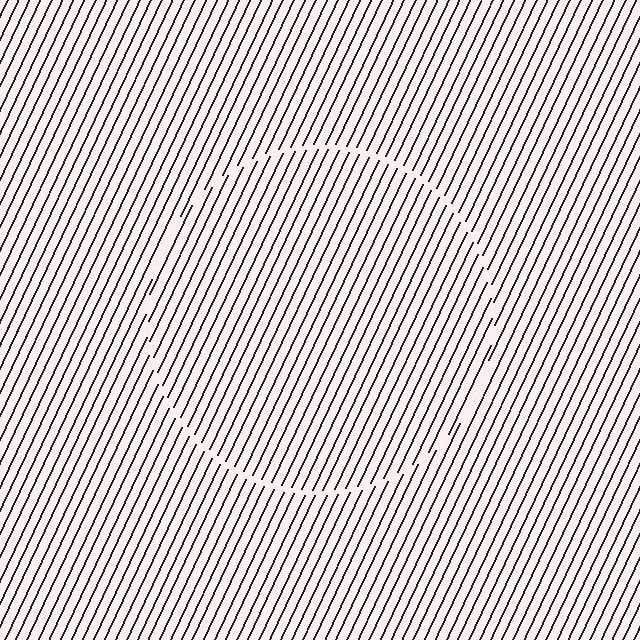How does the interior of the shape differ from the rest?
The interior of the shape contains the same grating, shifted by half a period — the contour is defined by the phase discontinuity where line-ends from the inner and outer gratings abut.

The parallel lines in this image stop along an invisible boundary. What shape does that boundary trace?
An illusory circle. The interior of the shape contains the same grating, shifted by half a period — the contour is defined by the phase discontinuity where line-ends from the inner and outer gratings abut.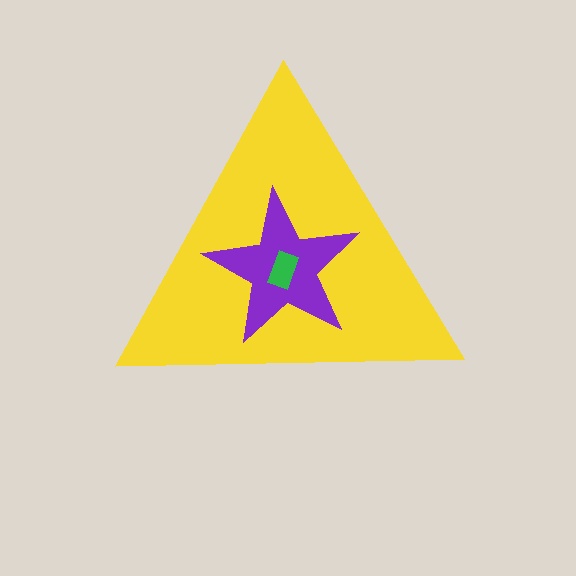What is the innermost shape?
The green rectangle.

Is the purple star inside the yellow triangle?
Yes.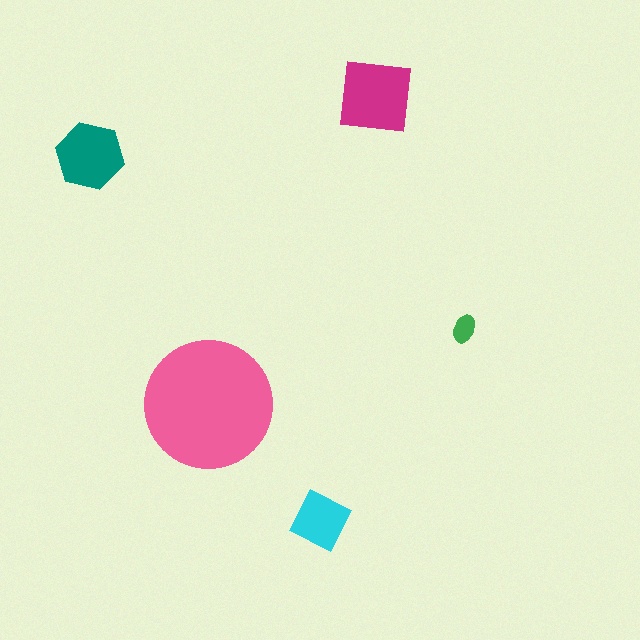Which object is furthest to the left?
The teal hexagon is leftmost.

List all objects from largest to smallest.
The pink circle, the magenta square, the teal hexagon, the cyan square, the green ellipse.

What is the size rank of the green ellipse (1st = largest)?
5th.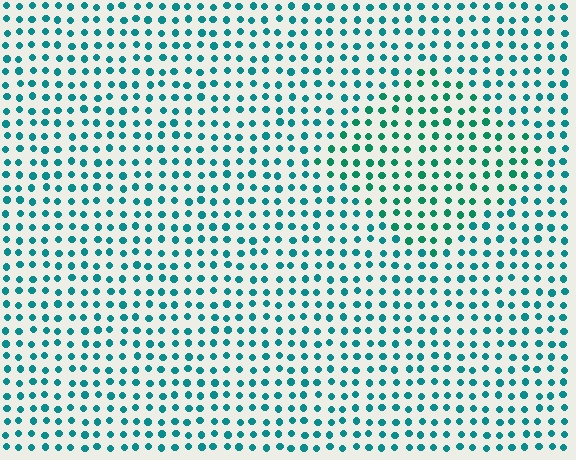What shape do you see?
I see a diamond.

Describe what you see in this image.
The image is filled with small teal elements in a uniform arrangement. A diamond-shaped region is visible where the elements are tinted to a slightly different hue, forming a subtle color boundary.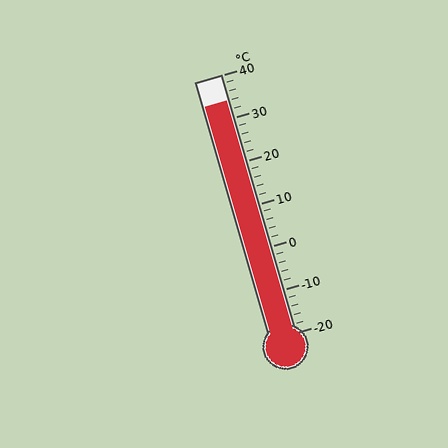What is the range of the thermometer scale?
The thermometer scale ranges from -20°C to 40°C.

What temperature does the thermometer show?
The thermometer shows approximately 34°C.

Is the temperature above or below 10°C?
The temperature is above 10°C.